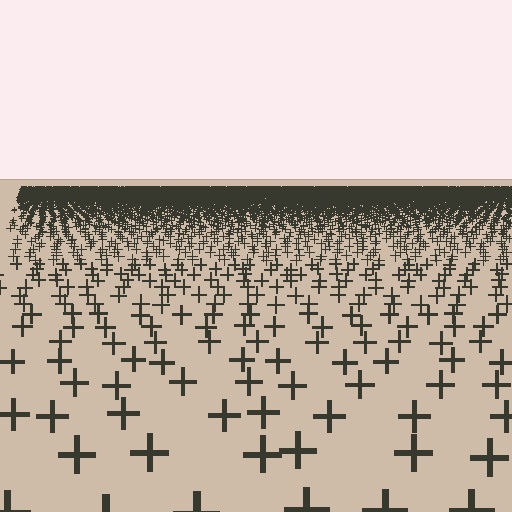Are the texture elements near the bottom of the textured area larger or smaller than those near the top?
Larger. Near the bottom, elements are closer to the viewer and appear at a bigger on-screen size.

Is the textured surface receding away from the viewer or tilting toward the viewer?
The surface is receding away from the viewer. Texture elements get smaller and denser toward the top.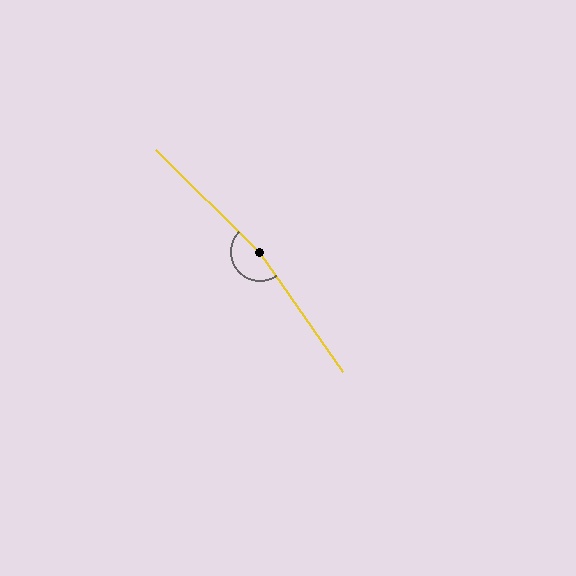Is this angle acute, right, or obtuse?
It is obtuse.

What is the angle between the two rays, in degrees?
Approximately 169 degrees.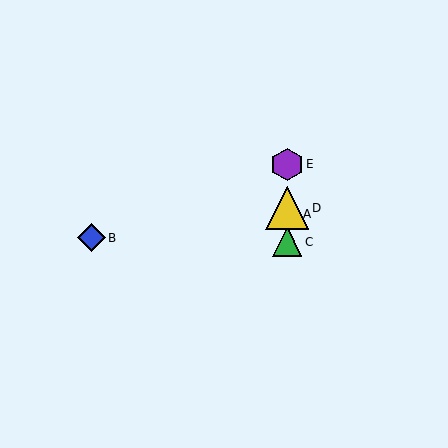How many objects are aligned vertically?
4 objects (A, C, D, E) are aligned vertically.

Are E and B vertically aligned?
No, E is at x≈287 and B is at x≈91.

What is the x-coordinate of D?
Object D is at x≈287.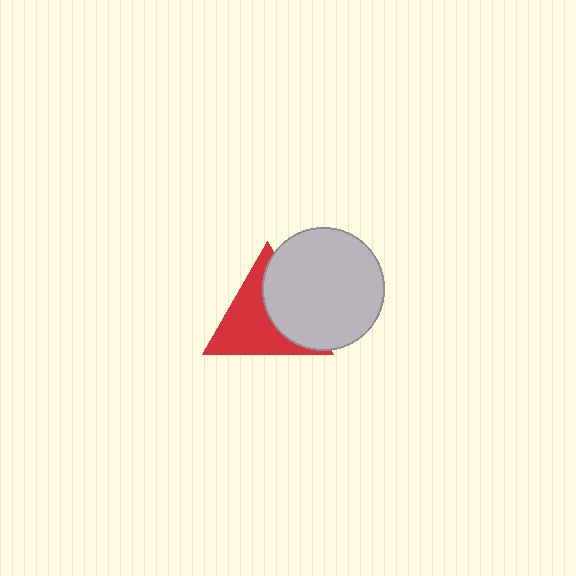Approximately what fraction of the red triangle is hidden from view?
Roughly 41% of the red triangle is hidden behind the light gray circle.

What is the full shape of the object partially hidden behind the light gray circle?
The partially hidden object is a red triangle.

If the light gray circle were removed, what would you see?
You would see the complete red triangle.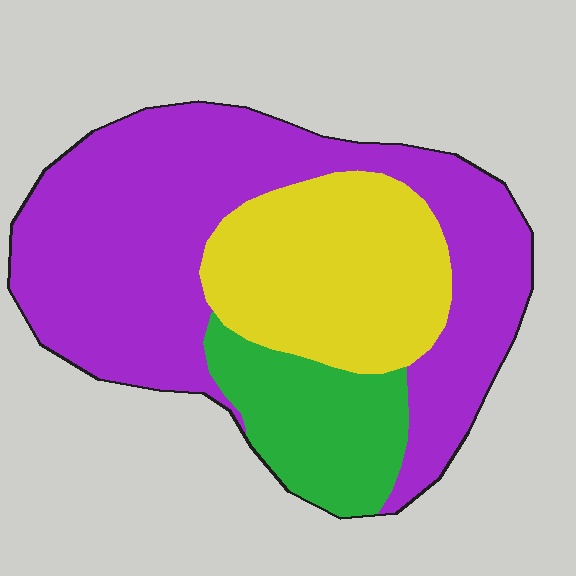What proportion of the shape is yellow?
Yellow covers about 25% of the shape.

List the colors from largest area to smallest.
From largest to smallest: purple, yellow, green.